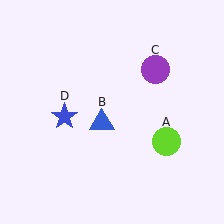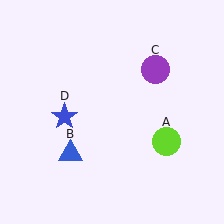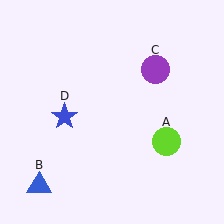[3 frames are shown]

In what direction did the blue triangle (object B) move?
The blue triangle (object B) moved down and to the left.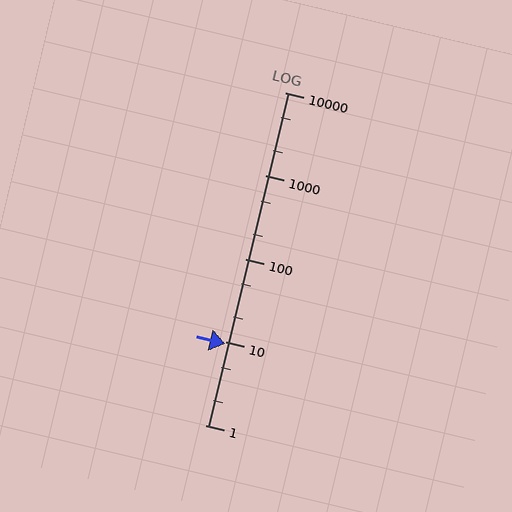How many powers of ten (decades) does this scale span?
The scale spans 4 decades, from 1 to 10000.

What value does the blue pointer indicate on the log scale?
The pointer indicates approximately 9.6.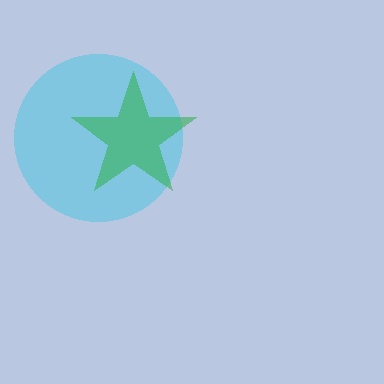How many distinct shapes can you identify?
There are 2 distinct shapes: a cyan circle, a green star.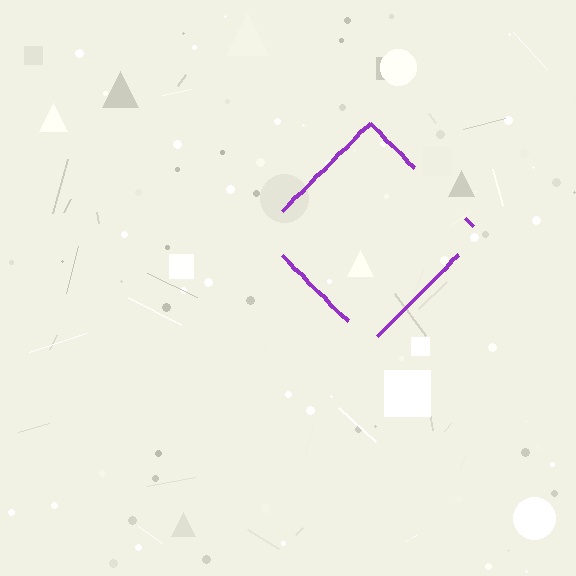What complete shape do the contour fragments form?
The contour fragments form a diamond.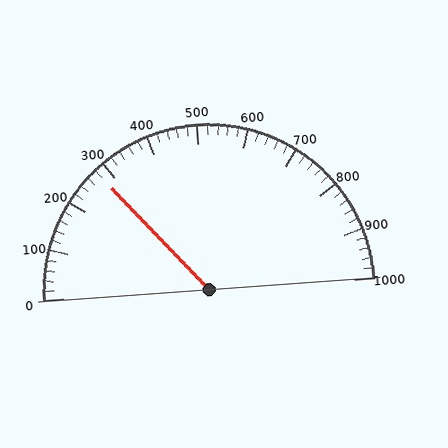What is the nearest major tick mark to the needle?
The nearest major tick mark is 300.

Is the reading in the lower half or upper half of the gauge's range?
The reading is in the lower half of the range (0 to 1000).